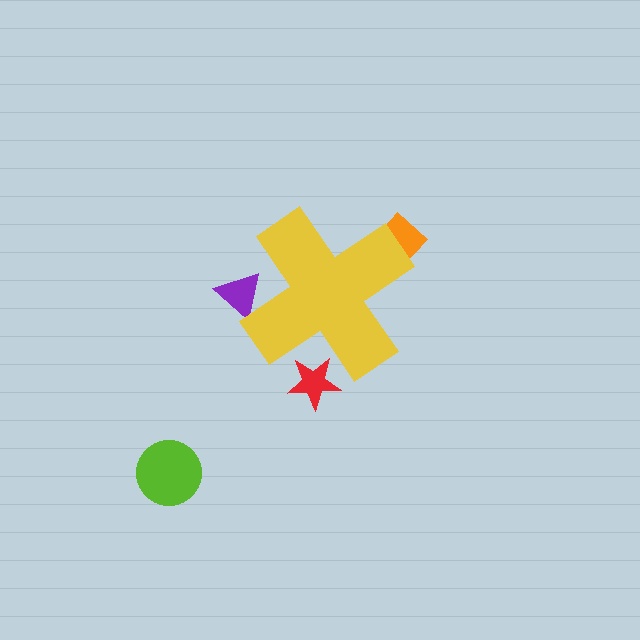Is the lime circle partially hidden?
No, the lime circle is fully visible.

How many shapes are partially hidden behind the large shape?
3 shapes are partially hidden.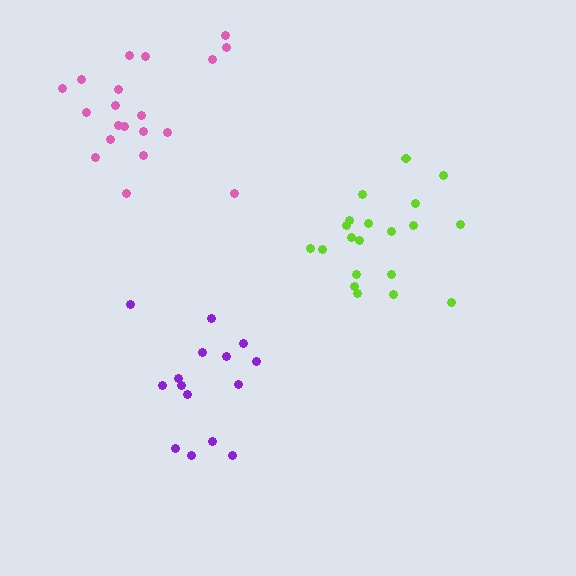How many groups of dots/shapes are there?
There are 3 groups.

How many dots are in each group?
Group 1: 20 dots, Group 2: 15 dots, Group 3: 20 dots (55 total).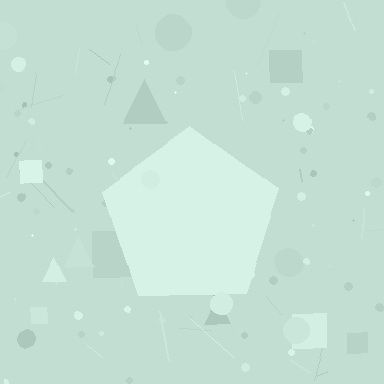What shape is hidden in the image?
A pentagon is hidden in the image.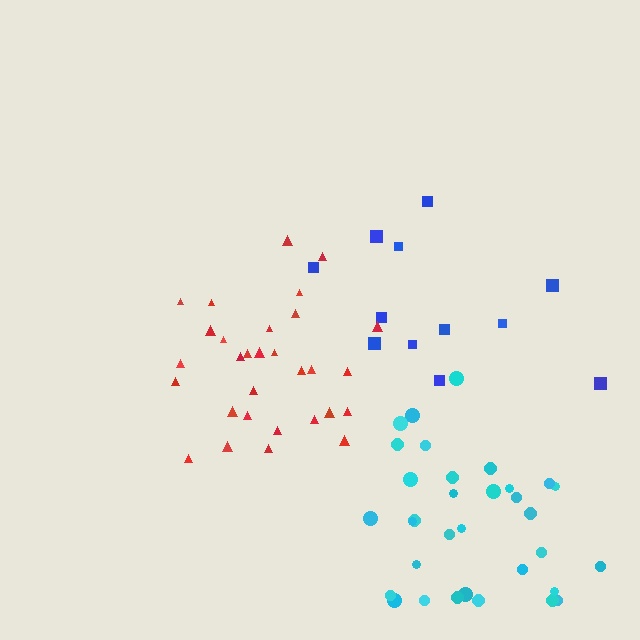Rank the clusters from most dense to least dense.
red, cyan, blue.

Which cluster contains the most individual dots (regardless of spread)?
Cyan (33).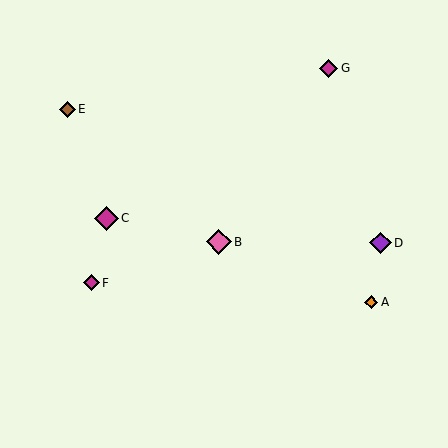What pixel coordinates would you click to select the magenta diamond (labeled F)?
Click at (91, 283) to select the magenta diamond F.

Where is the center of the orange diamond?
The center of the orange diamond is at (371, 302).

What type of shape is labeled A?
Shape A is an orange diamond.